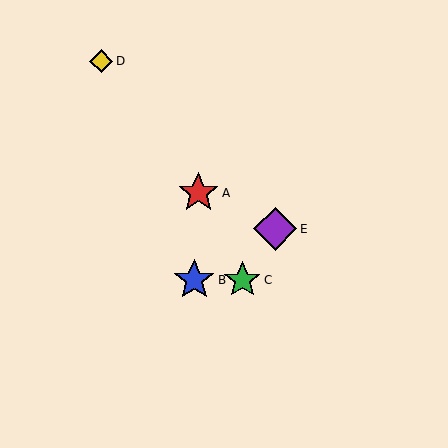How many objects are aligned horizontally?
2 objects (B, C) are aligned horizontally.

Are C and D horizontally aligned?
No, C is at y≈280 and D is at y≈61.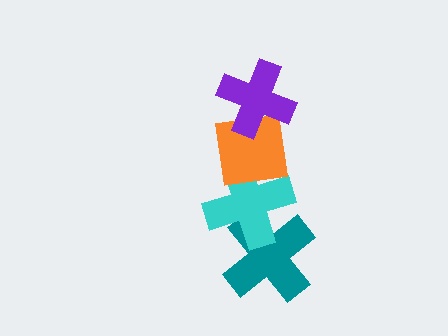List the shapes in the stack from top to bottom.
From top to bottom: the purple cross, the orange square, the cyan cross, the teal cross.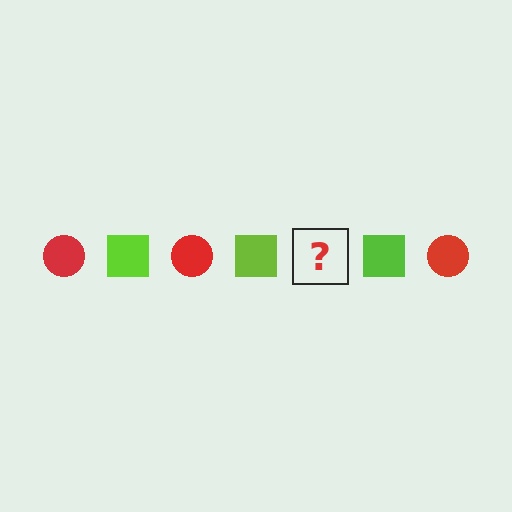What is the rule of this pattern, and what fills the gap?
The rule is that the pattern alternates between red circle and lime square. The gap should be filled with a red circle.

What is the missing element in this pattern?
The missing element is a red circle.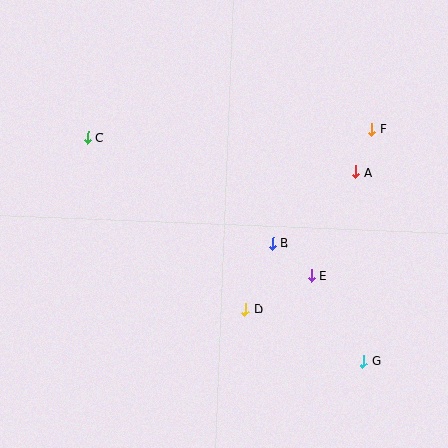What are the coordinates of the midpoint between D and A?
The midpoint between D and A is at (301, 241).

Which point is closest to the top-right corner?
Point F is closest to the top-right corner.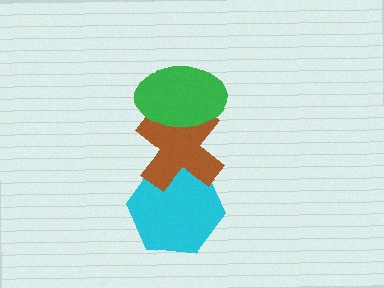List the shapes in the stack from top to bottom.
From top to bottom: the green ellipse, the brown cross, the cyan hexagon.